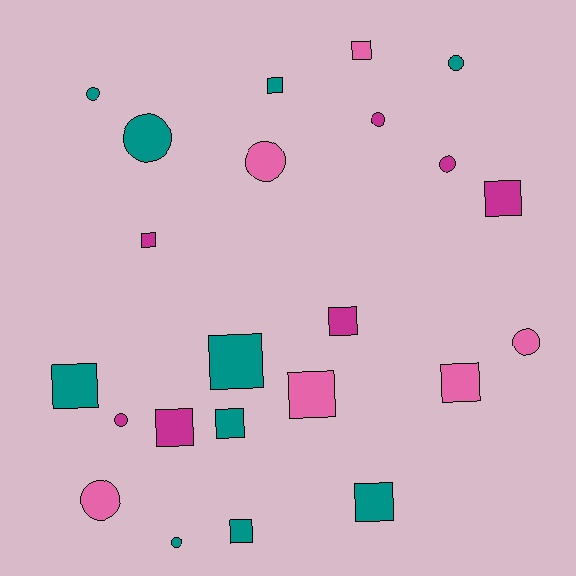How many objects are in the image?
There are 23 objects.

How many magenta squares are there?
There are 4 magenta squares.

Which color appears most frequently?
Teal, with 10 objects.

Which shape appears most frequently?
Square, with 13 objects.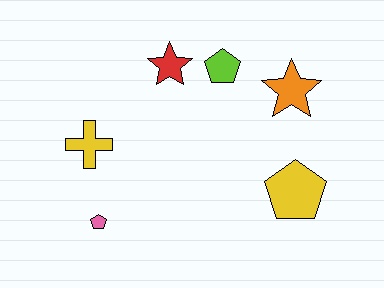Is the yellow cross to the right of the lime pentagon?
No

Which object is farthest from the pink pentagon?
The orange star is farthest from the pink pentagon.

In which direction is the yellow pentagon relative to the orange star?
The yellow pentagon is below the orange star.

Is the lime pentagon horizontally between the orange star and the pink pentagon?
Yes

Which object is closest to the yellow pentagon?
The orange star is closest to the yellow pentagon.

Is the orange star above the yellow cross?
Yes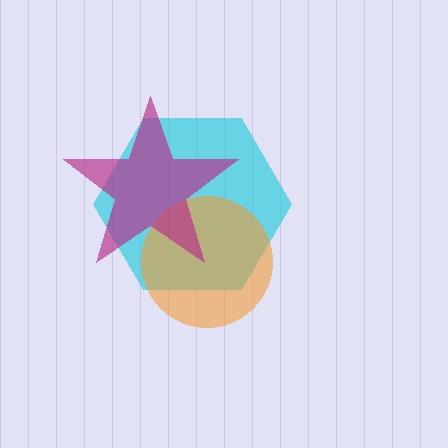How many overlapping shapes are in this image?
There are 3 overlapping shapes in the image.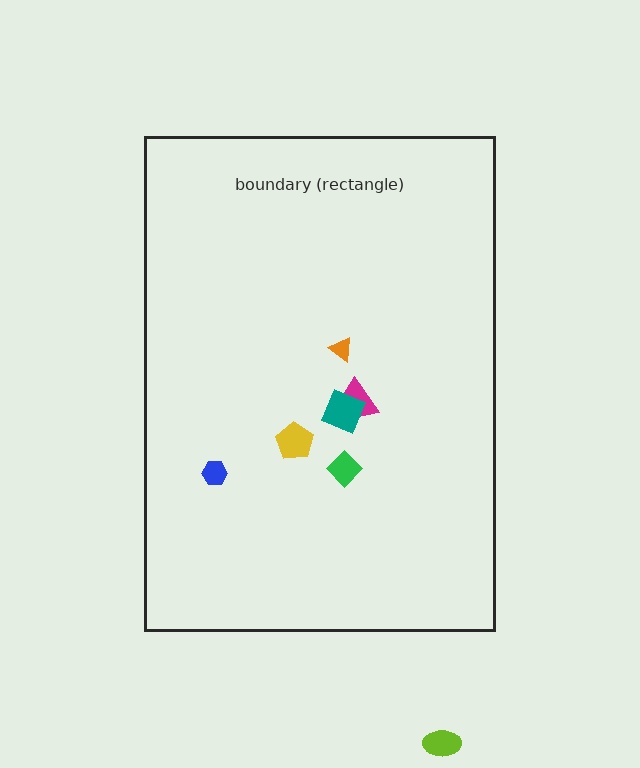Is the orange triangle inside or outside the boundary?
Inside.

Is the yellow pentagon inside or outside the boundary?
Inside.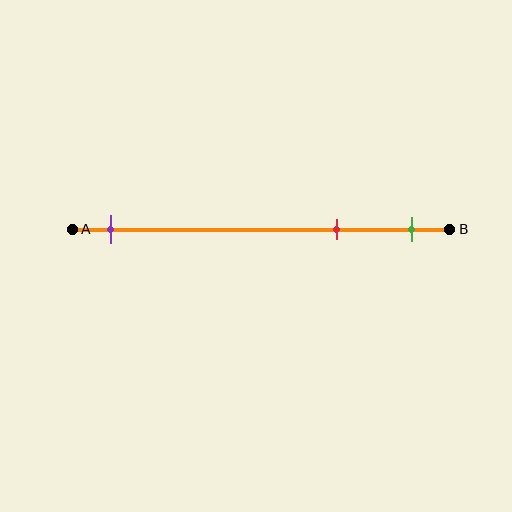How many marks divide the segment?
There are 3 marks dividing the segment.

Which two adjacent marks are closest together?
The red and green marks are the closest adjacent pair.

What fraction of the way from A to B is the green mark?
The green mark is approximately 90% (0.9) of the way from A to B.